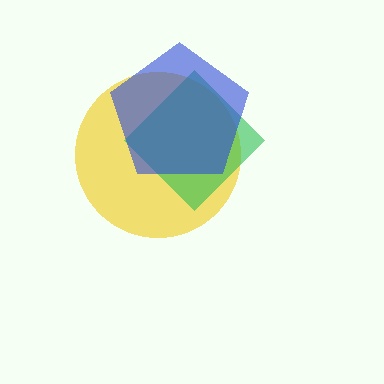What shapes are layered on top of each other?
The layered shapes are: a yellow circle, a green diamond, a blue pentagon.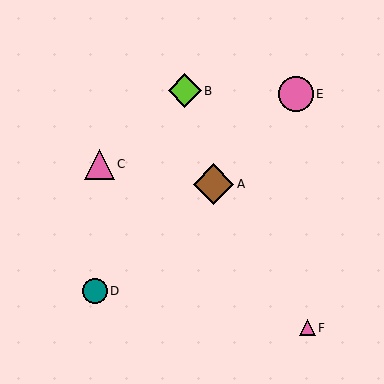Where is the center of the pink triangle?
The center of the pink triangle is at (99, 164).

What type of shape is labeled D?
Shape D is a teal circle.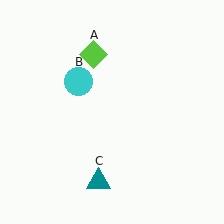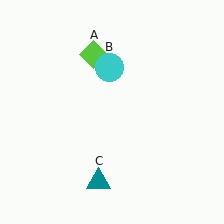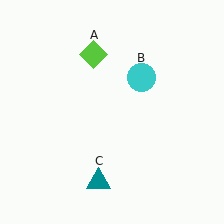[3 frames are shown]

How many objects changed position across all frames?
1 object changed position: cyan circle (object B).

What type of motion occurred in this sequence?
The cyan circle (object B) rotated clockwise around the center of the scene.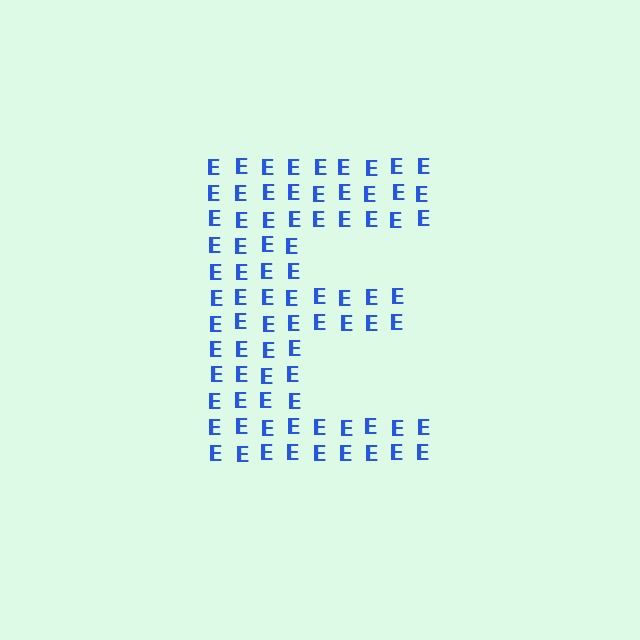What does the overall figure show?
The overall figure shows the letter E.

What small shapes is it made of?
It is made of small letter E's.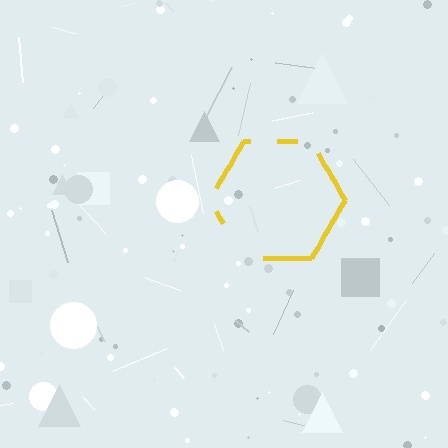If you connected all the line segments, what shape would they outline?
They would outline a hexagon.